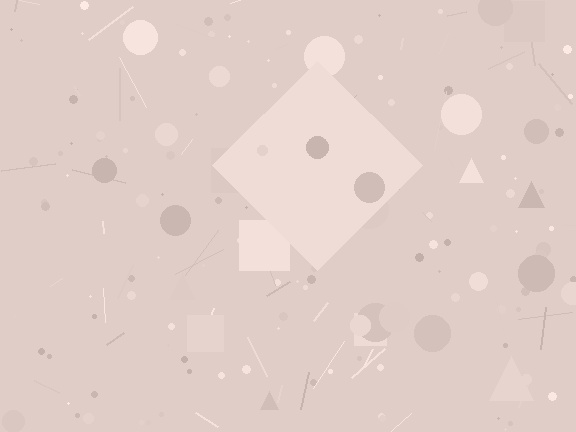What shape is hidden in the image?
A diamond is hidden in the image.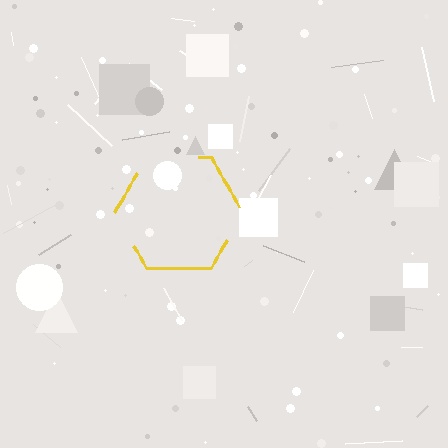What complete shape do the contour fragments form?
The contour fragments form a hexagon.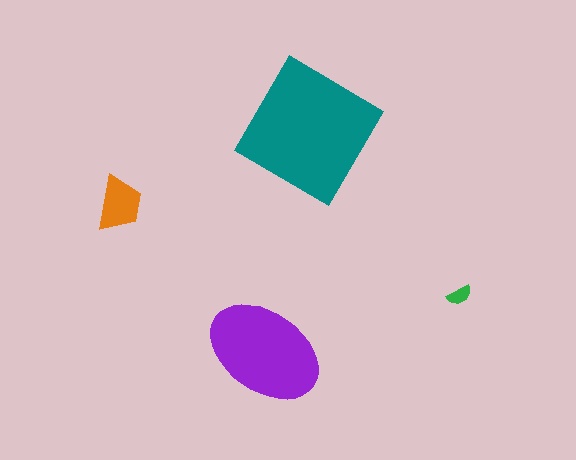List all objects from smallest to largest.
The green semicircle, the orange trapezoid, the purple ellipse, the teal diamond.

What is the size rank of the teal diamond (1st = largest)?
1st.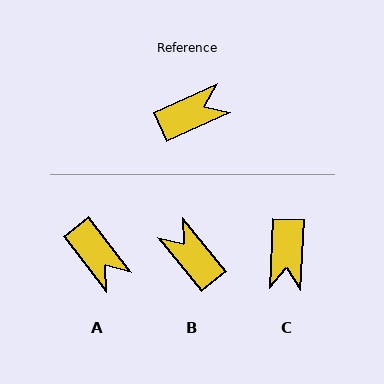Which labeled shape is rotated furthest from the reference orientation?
C, about 117 degrees away.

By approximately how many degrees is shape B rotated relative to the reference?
Approximately 105 degrees counter-clockwise.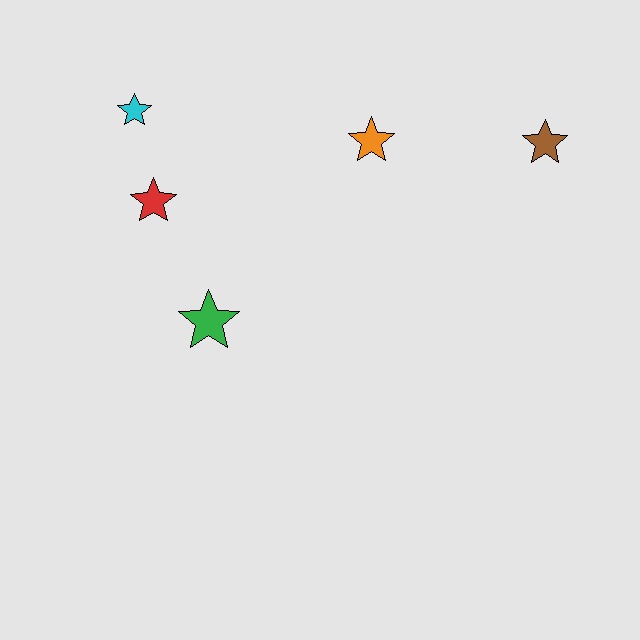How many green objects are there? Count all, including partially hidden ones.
There is 1 green object.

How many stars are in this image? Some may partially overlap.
There are 5 stars.